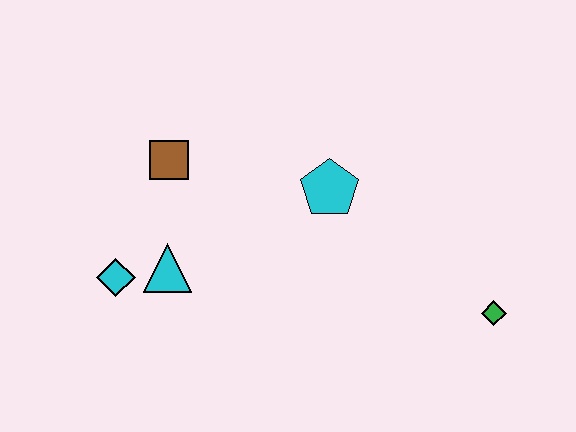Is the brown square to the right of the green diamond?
No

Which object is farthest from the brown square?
The green diamond is farthest from the brown square.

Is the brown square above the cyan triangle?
Yes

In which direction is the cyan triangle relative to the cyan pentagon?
The cyan triangle is to the left of the cyan pentagon.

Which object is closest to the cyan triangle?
The cyan diamond is closest to the cyan triangle.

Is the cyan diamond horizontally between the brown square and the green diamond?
No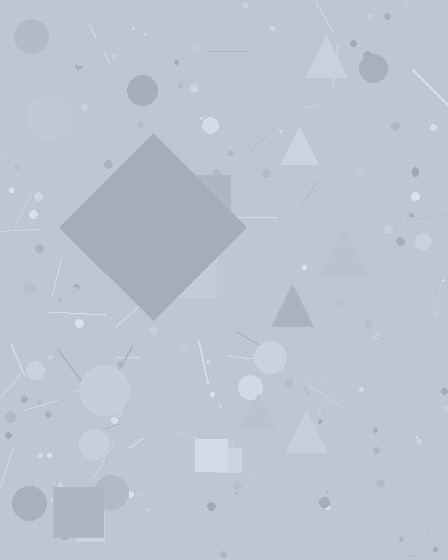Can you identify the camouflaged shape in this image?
The camouflaged shape is a diamond.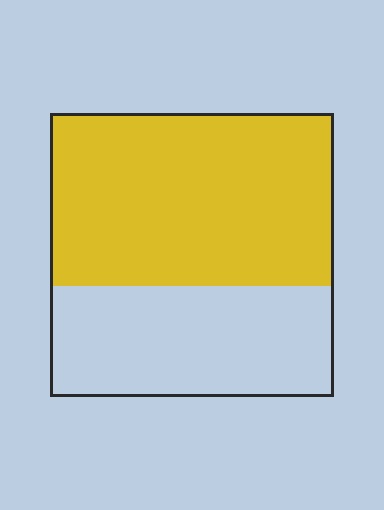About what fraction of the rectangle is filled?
About three fifths (3/5).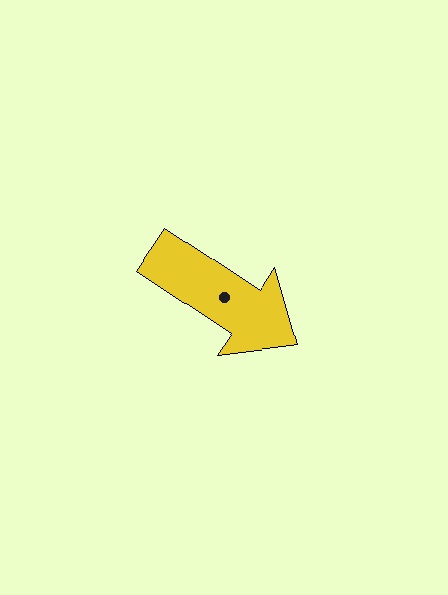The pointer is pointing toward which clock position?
Roughly 4 o'clock.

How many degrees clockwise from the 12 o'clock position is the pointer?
Approximately 124 degrees.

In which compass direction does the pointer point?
Southeast.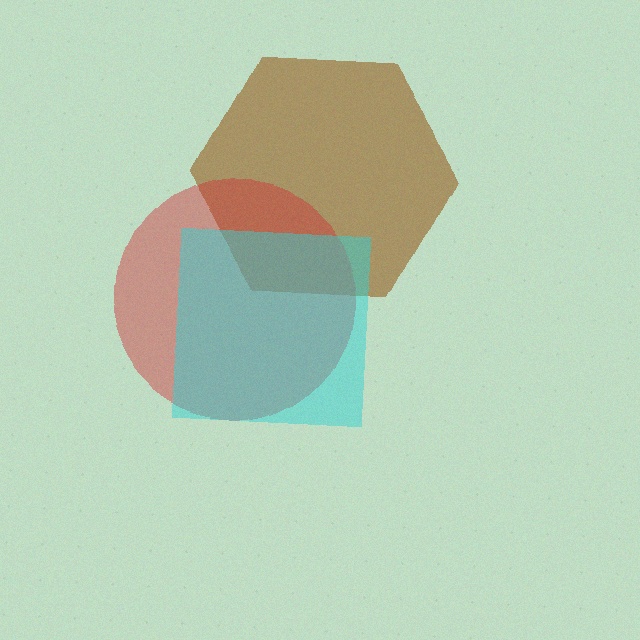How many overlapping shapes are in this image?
There are 3 overlapping shapes in the image.